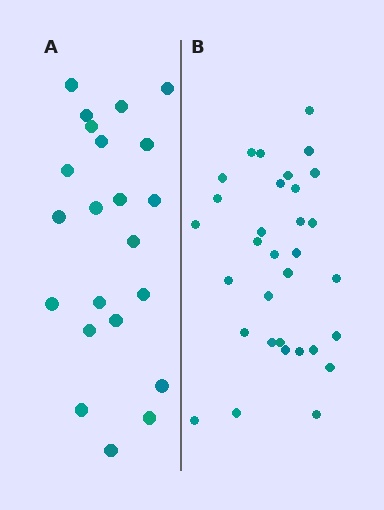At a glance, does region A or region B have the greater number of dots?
Region B (the right region) has more dots.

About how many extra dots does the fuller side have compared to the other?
Region B has roughly 10 or so more dots than region A.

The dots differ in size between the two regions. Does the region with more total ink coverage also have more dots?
No. Region A has more total ink coverage because its dots are larger, but region B actually contains more individual dots. Total area can be misleading — the number of items is what matters here.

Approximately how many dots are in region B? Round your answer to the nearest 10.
About 30 dots. (The exact count is 32, which rounds to 30.)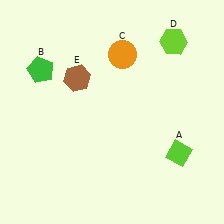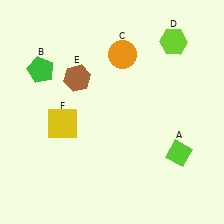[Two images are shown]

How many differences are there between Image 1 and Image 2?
There is 1 difference between the two images.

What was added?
A yellow square (F) was added in Image 2.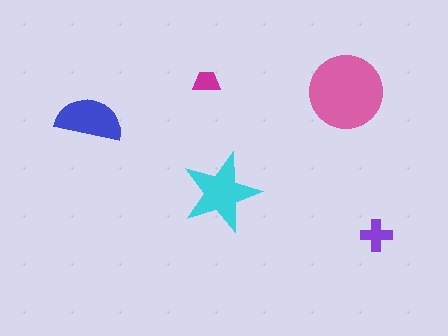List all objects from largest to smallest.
The pink circle, the cyan star, the blue semicircle, the purple cross, the magenta trapezoid.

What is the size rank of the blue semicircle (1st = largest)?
3rd.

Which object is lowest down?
The purple cross is bottommost.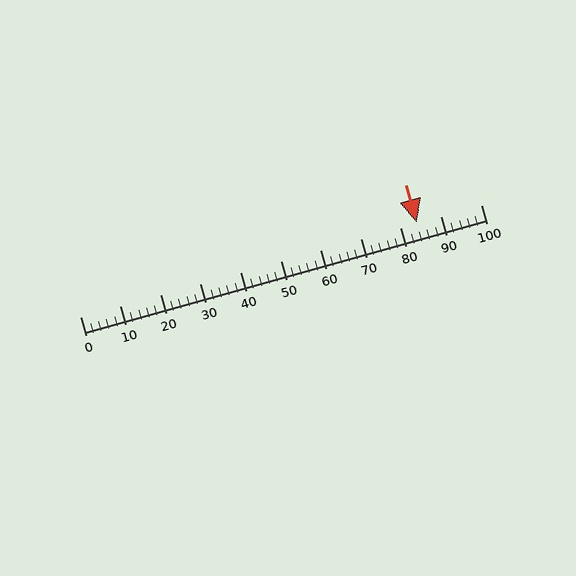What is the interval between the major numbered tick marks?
The major tick marks are spaced 10 units apart.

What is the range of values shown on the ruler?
The ruler shows values from 0 to 100.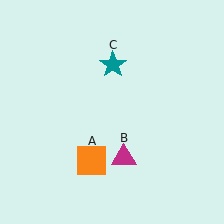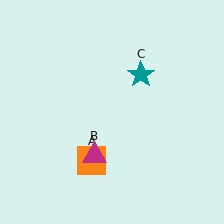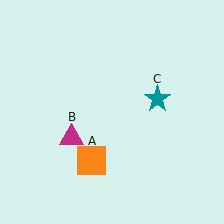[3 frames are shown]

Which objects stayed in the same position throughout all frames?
Orange square (object A) remained stationary.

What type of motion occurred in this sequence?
The magenta triangle (object B), teal star (object C) rotated clockwise around the center of the scene.